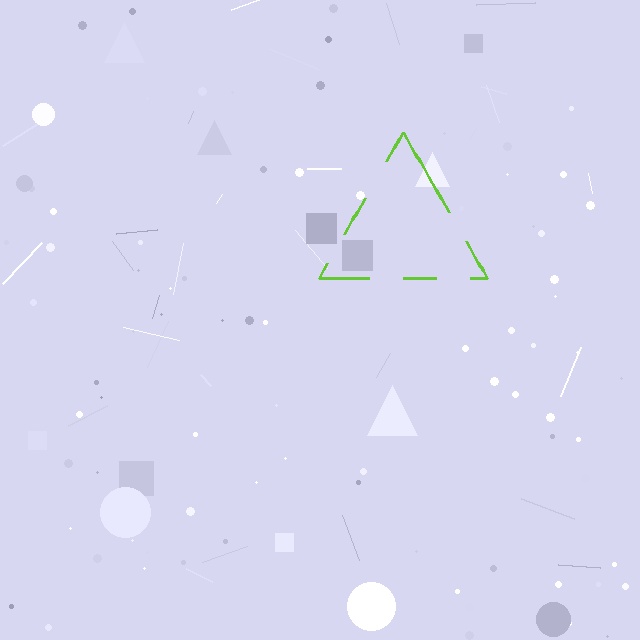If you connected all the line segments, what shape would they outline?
They would outline a triangle.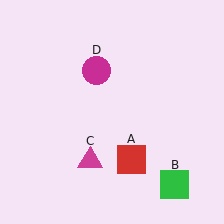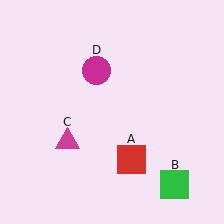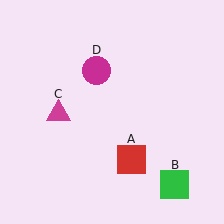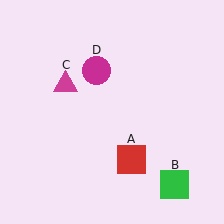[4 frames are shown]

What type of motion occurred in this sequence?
The magenta triangle (object C) rotated clockwise around the center of the scene.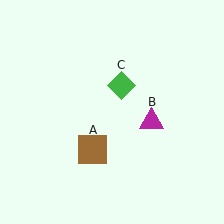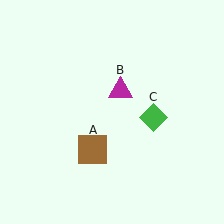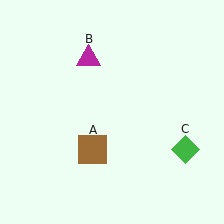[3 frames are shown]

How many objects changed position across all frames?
2 objects changed position: magenta triangle (object B), green diamond (object C).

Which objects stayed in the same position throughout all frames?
Brown square (object A) remained stationary.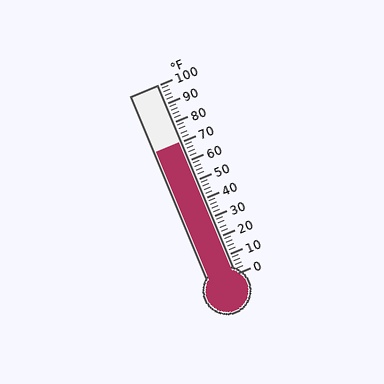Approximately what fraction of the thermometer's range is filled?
The thermometer is filled to approximately 70% of its range.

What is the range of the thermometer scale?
The thermometer scale ranges from 0°F to 100°F.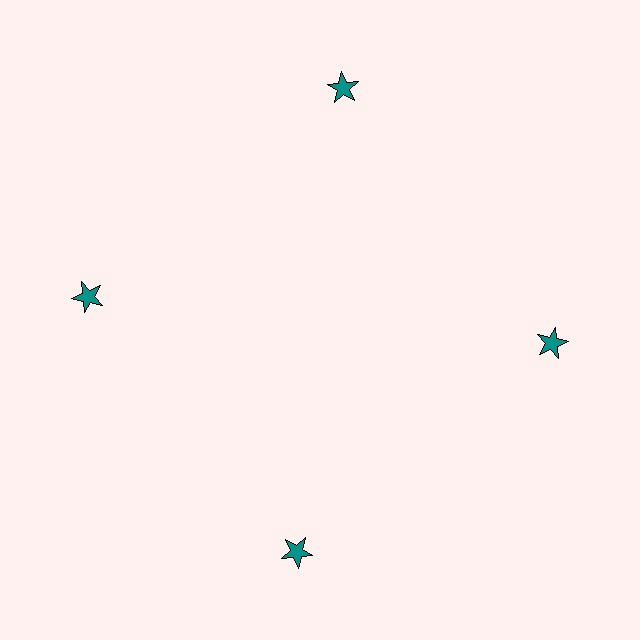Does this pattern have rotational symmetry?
Yes, this pattern has 4-fold rotational symmetry. It looks the same after rotating 90 degrees around the center.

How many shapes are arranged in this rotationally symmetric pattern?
There are 4 shapes, arranged in 4 groups of 1.